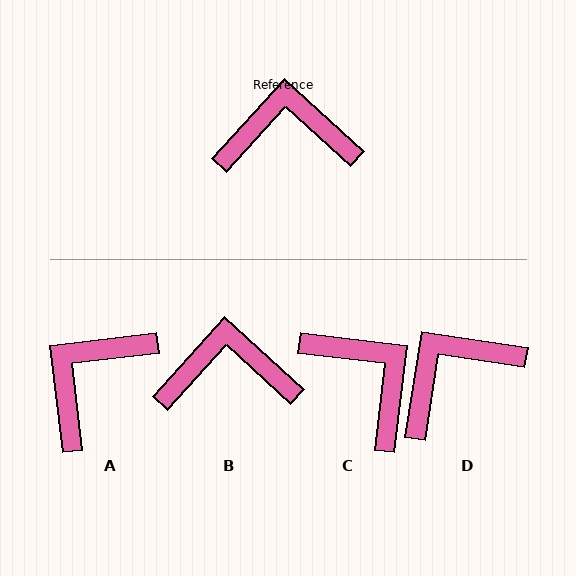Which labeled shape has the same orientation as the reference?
B.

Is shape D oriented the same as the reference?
No, it is off by about 34 degrees.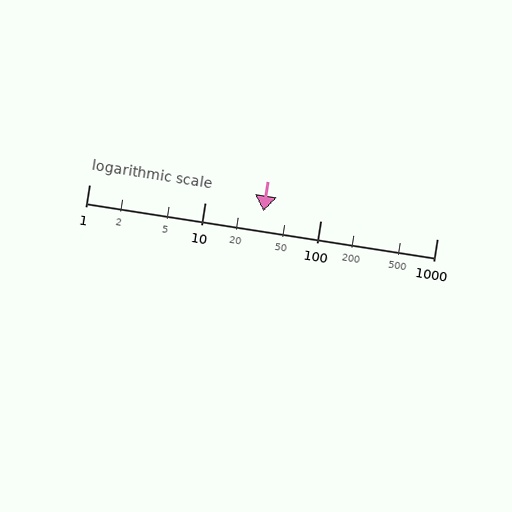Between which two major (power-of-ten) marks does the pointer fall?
The pointer is between 10 and 100.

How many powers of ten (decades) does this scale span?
The scale spans 3 decades, from 1 to 1000.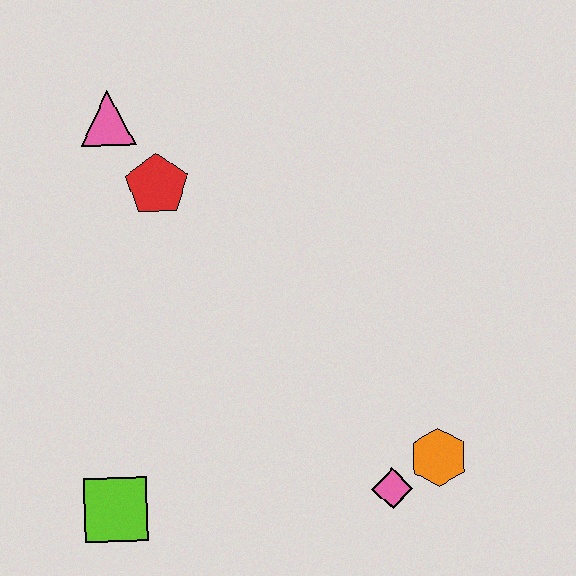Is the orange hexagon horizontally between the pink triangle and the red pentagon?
No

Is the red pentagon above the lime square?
Yes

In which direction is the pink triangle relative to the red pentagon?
The pink triangle is above the red pentagon.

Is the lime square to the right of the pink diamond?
No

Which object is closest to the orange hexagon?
The pink diamond is closest to the orange hexagon.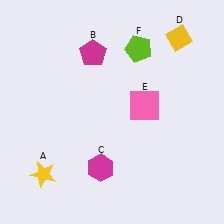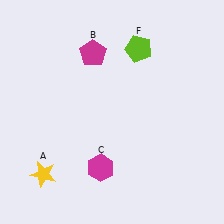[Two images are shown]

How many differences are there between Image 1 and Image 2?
There are 2 differences between the two images.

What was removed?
The pink square (E), the yellow diamond (D) were removed in Image 2.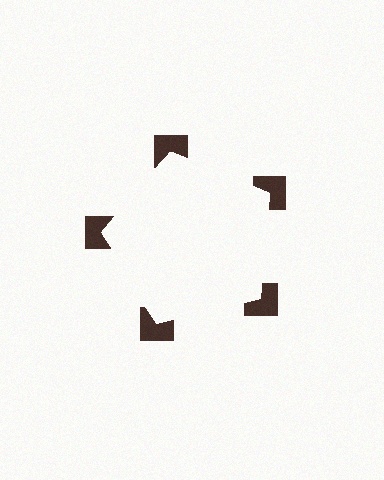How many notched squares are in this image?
There are 5 — one at each vertex of the illusory pentagon.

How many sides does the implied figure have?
5 sides.